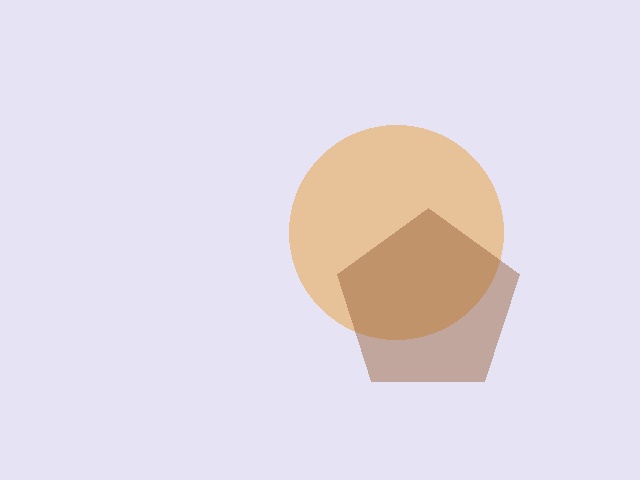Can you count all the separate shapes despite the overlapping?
Yes, there are 2 separate shapes.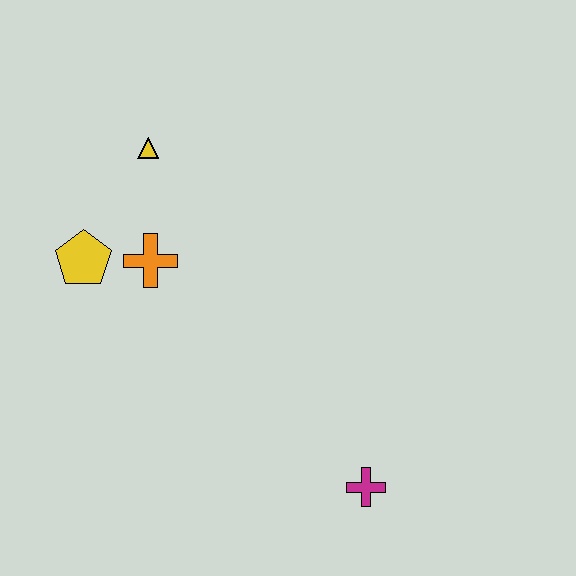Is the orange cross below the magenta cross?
No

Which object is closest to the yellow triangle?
The orange cross is closest to the yellow triangle.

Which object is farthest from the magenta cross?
The yellow triangle is farthest from the magenta cross.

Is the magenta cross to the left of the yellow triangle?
No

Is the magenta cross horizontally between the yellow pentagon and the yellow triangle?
No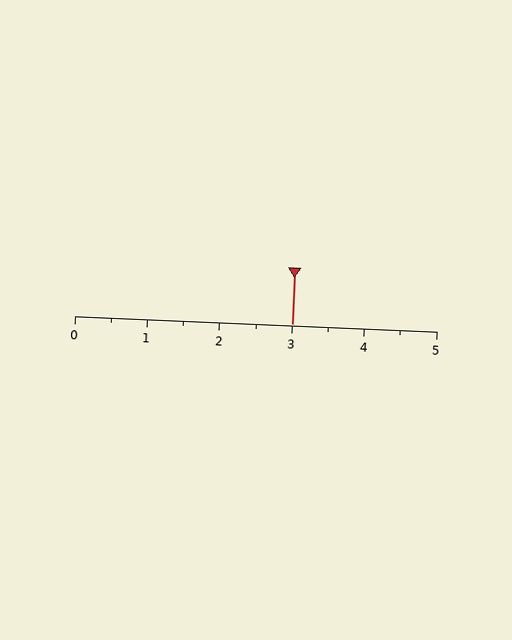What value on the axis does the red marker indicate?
The marker indicates approximately 3.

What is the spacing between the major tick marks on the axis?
The major ticks are spaced 1 apart.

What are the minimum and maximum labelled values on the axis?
The axis runs from 0 to 5.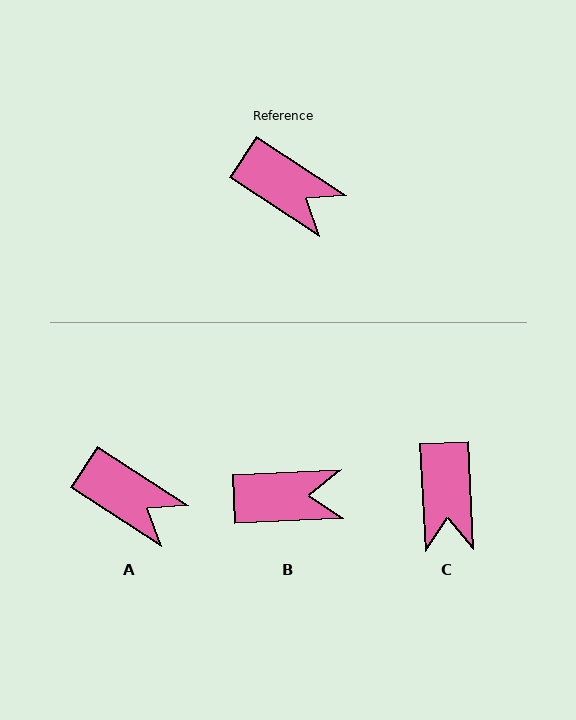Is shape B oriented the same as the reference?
No, it is off by about 36 degrees.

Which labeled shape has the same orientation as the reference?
A.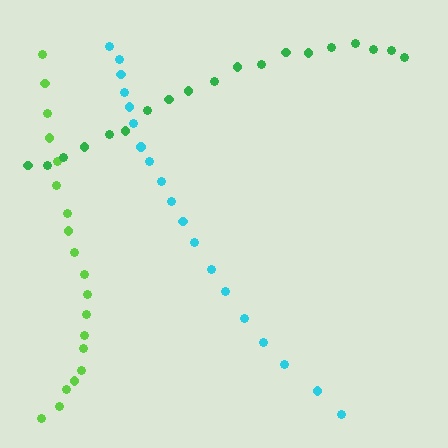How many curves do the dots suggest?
There are 3 distinct paths.